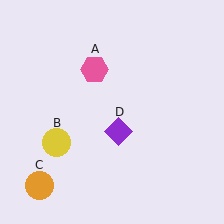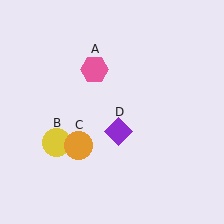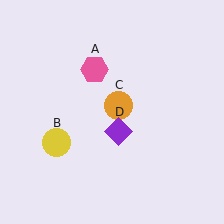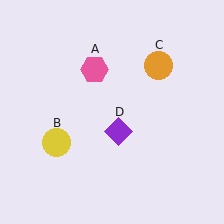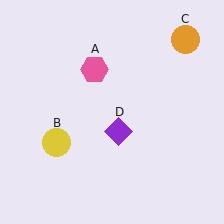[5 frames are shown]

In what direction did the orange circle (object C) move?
The orange circle (object C) moved up and to the right.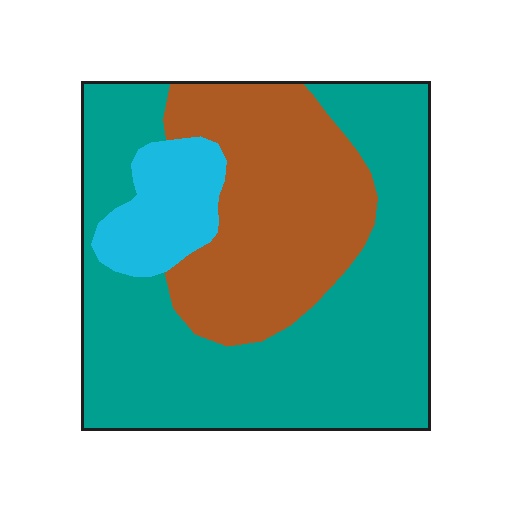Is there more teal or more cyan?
Teal.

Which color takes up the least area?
Cyan, at roughly 10%.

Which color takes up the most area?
Teal, at roughly 60%.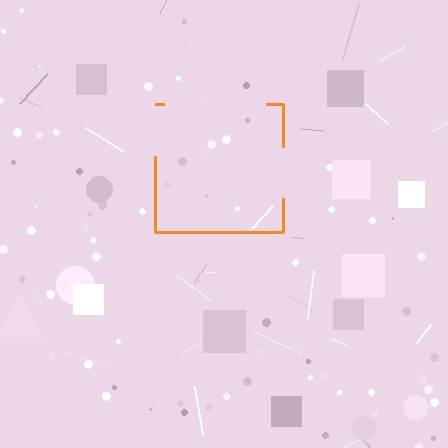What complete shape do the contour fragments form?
The contour fragments form a square.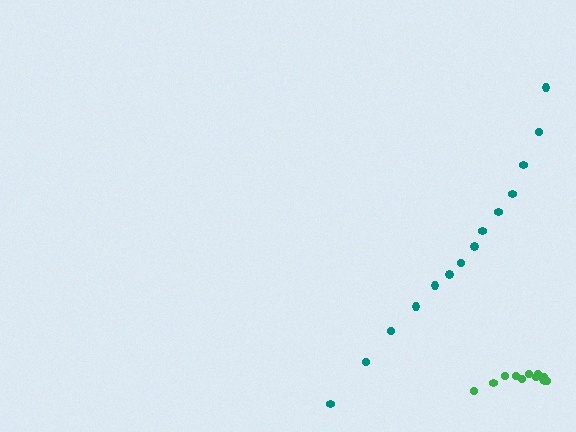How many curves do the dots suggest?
There are 2 distinct paths.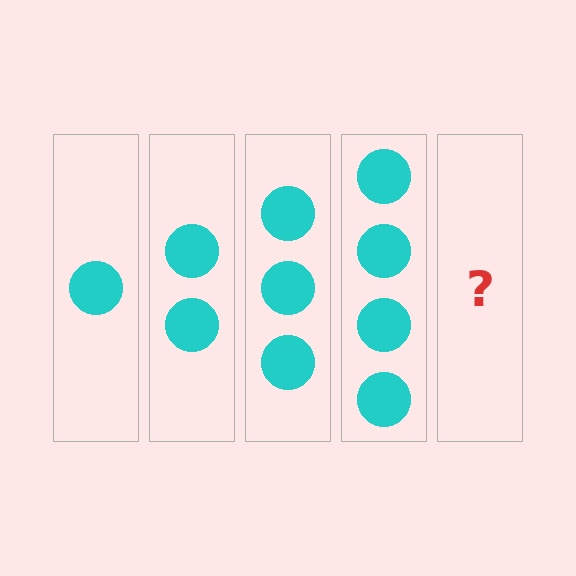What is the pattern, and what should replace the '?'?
The pattern is that each step adds one more circle. The '?' should be 5 circles.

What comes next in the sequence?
The next element should be 5 circles.